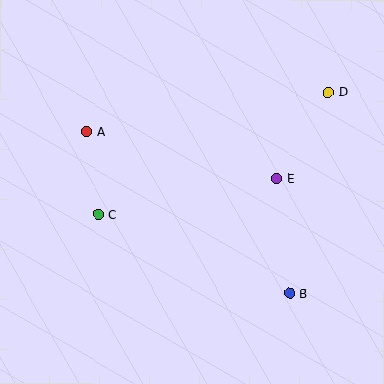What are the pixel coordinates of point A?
Point A is at (87, 132).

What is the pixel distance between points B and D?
The distance between B and D is 205 pixels.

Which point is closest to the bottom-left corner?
Point C is closest to the bottom-left corner.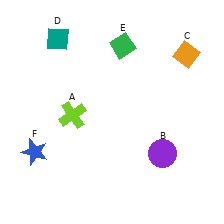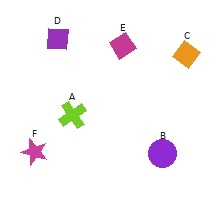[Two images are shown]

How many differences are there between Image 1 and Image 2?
There are 3 differences between the two images.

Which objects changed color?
D changed from teal to purple. E changed from green to magenta. F changed from blue to magenta.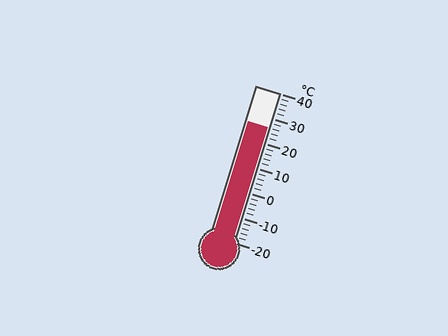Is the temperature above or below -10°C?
The temperature is above -10°C.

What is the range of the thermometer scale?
The thermometer scale ranges from -20°C to 40°C.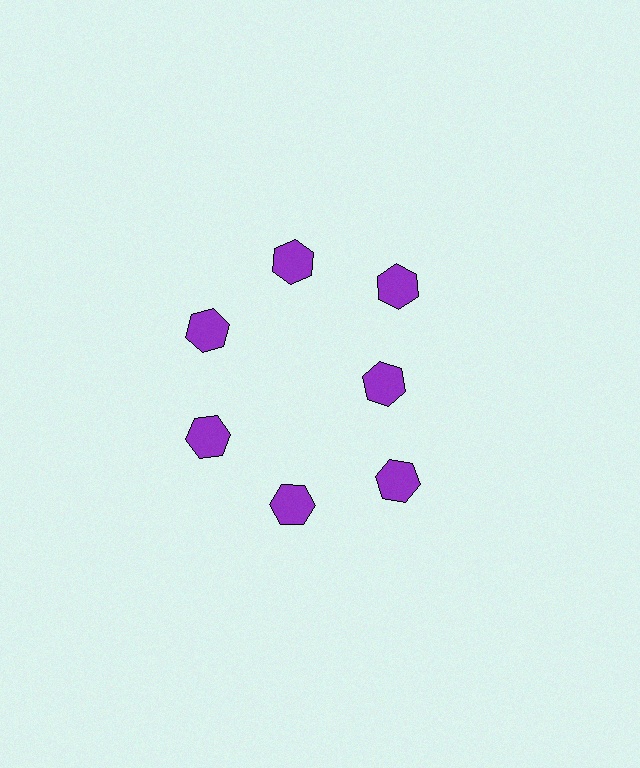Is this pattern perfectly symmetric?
No. The 7 purple hexagons are arranged in a ring, but one element near the 3 o'clock position is pulled inward toward the center, breaking the 7-fold rotational symmetry.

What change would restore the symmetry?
The symmetry would be restored by moving it outward, back onto the ring so that all 7 hexagons sit at equal angles and equal distance from the center.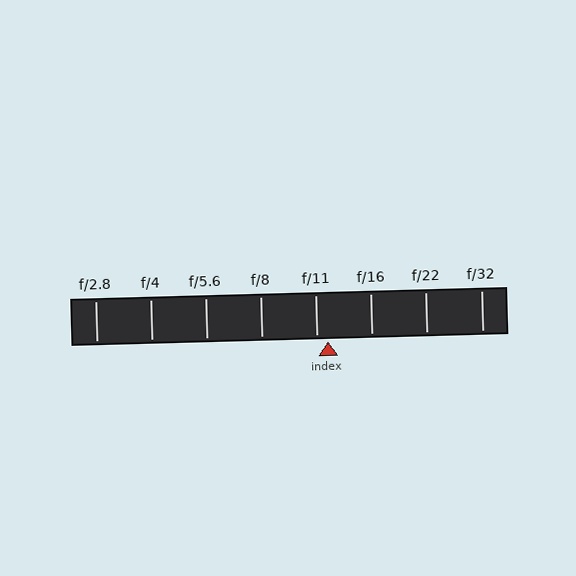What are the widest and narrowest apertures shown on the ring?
The widest aperture shown is f/2.8 and the narrowest is f/32.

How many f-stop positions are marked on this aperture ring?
There are 8 f-stop positions marked.